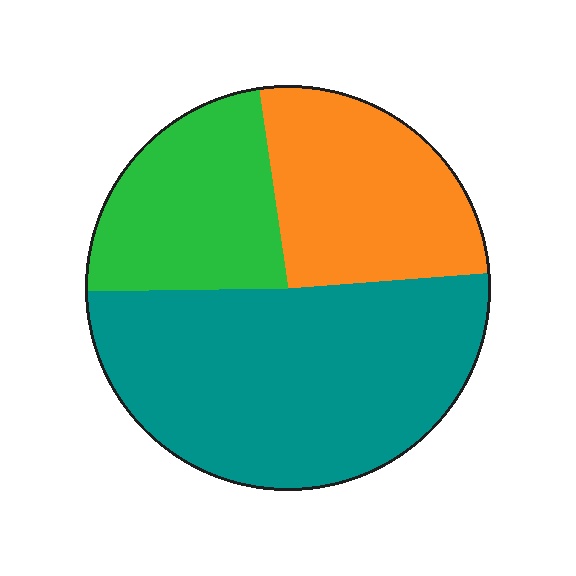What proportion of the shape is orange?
Orange covers 26% of the shape.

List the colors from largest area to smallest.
From largest to smallest: teal, orange, green.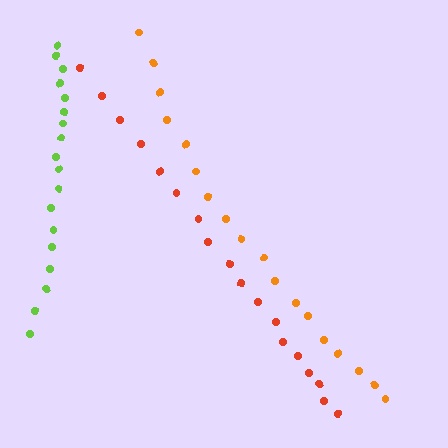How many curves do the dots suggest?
There are 3 distinct paths.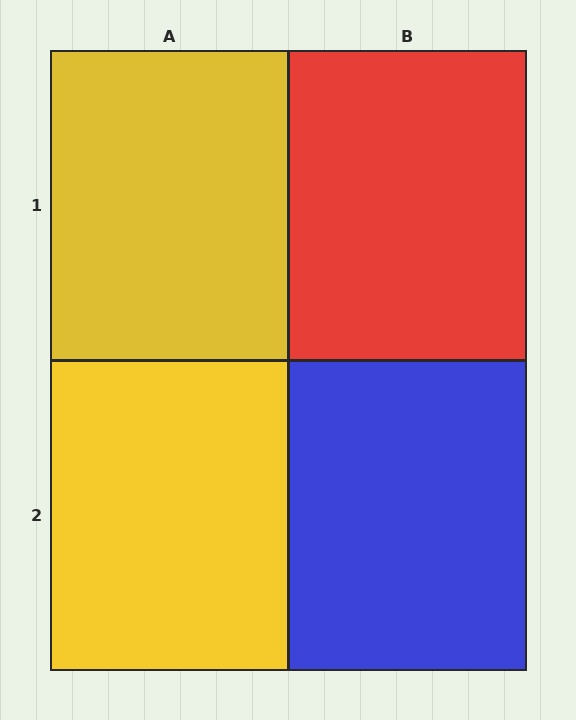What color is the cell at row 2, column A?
Yellow.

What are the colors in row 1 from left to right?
Yellow, red.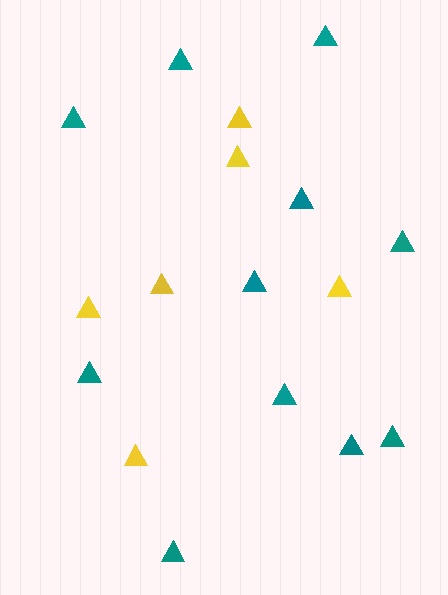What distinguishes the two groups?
There are 2 groups: one group of yellow triangles (6) and one group of teal triangles (11).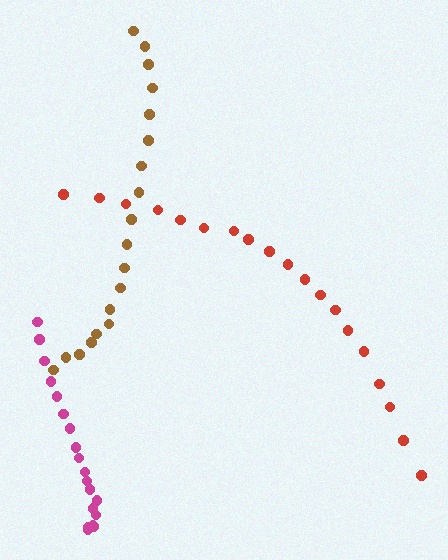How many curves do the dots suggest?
There are 3 distinct paths.